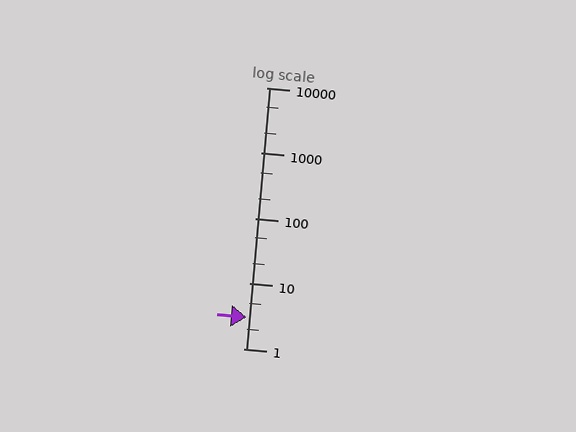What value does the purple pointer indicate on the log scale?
The pointer indicates approximately 3.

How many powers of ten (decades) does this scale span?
The scale spans 4 decades, from 1 to 10000.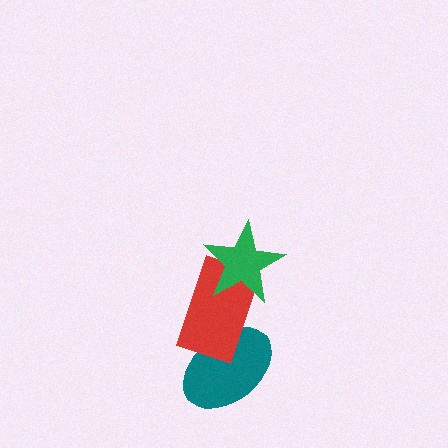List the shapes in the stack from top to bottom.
From top to bottom: the green star, the red rectangle, the teal ellipse.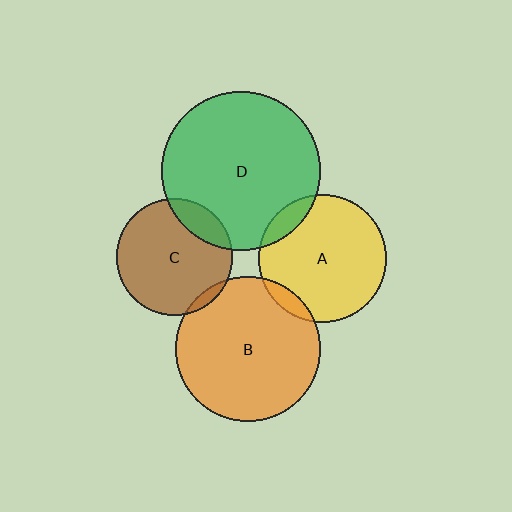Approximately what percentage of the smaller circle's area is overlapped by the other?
Approximately 15%.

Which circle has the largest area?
Circle D (green).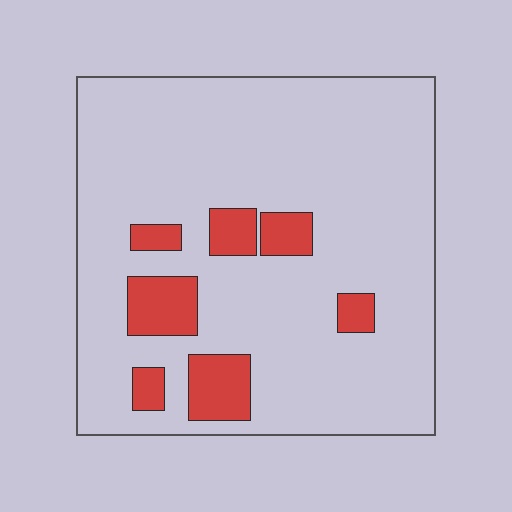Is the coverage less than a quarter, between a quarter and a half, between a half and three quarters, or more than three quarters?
Less than a quarter.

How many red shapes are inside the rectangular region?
7.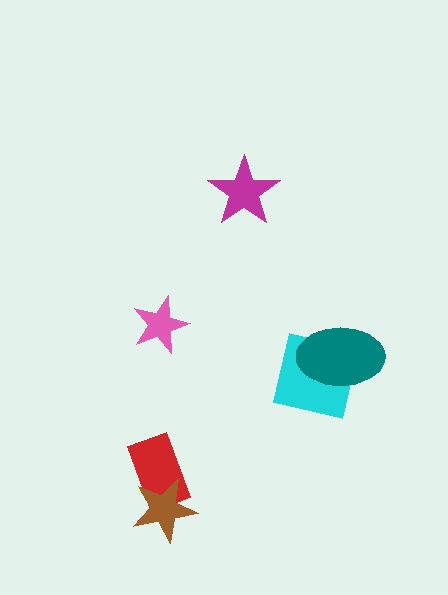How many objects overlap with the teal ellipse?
1 object overlaps with the teal ellipse.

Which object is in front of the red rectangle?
The brown star is in front of the red rectangle.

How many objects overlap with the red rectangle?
1 object overlaps with the red rectangle.